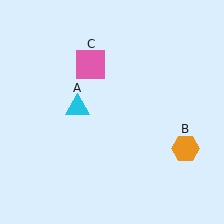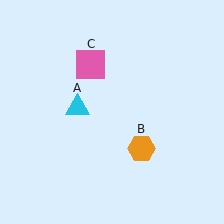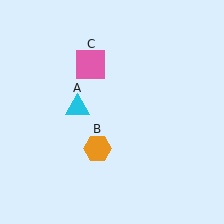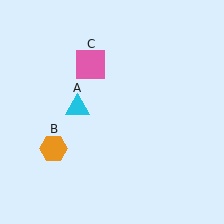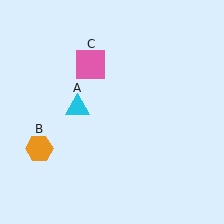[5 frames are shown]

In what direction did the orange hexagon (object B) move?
The orange hexagon (object B) moved left.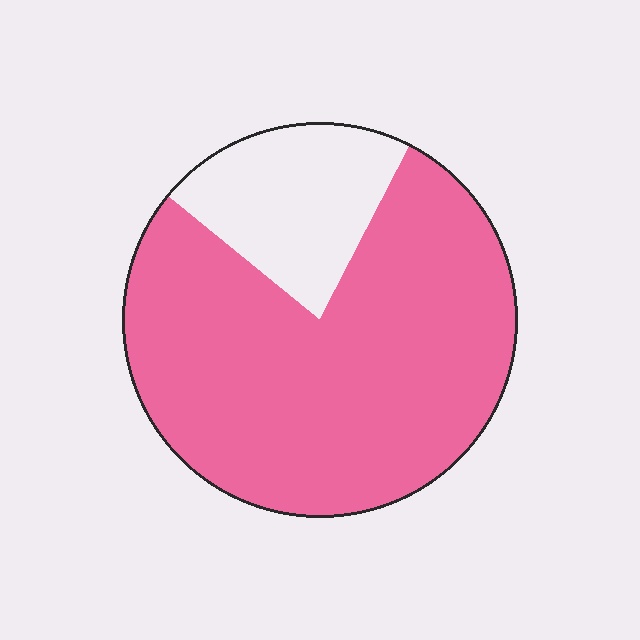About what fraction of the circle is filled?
About four fifths (4/5).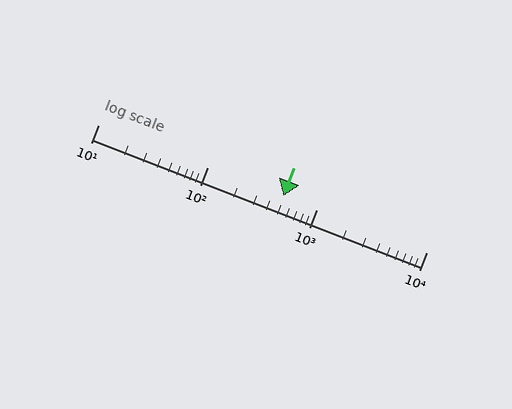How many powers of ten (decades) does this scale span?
The scale spans 3 decades, from 10 to 10000.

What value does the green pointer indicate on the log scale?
The pointer indicates approximately 490.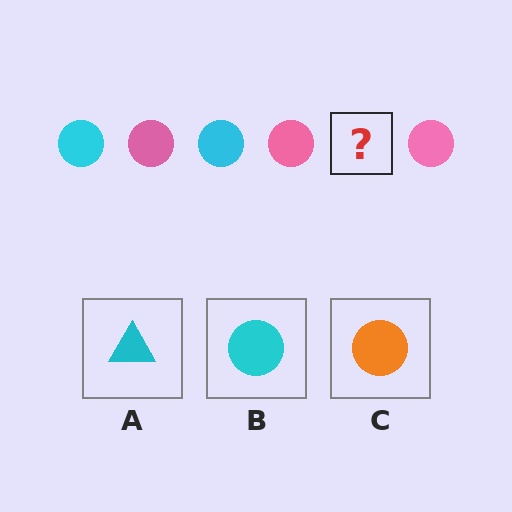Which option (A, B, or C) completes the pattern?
B.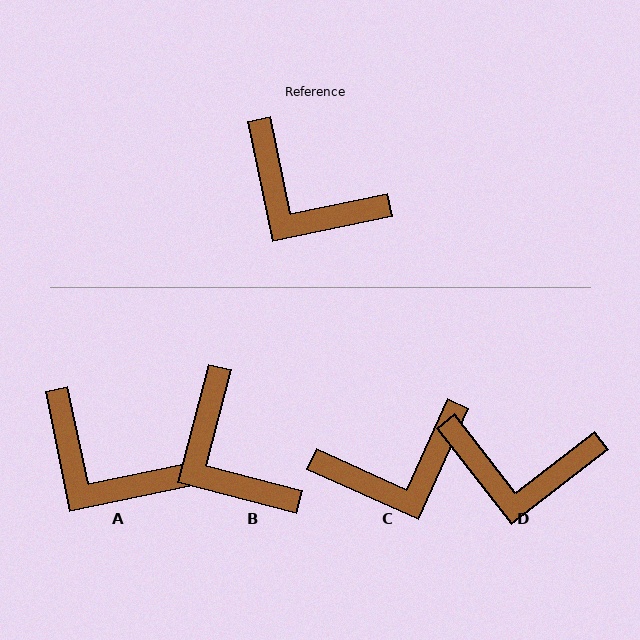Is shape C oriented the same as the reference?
No, it is off by about 54 degrees.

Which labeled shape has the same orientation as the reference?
A.